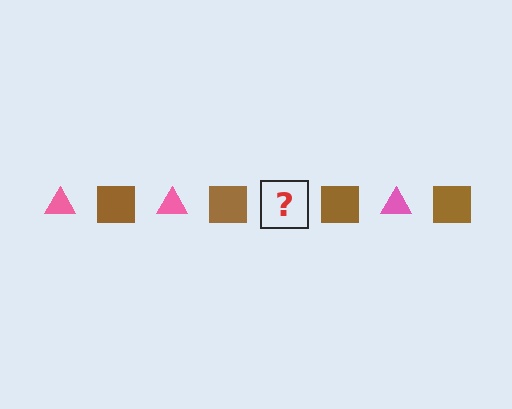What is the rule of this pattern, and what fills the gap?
The rule is that the pattern alternates between pink triangle and brown square. The gap should be filled with a pink triangle.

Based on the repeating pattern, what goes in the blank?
The blank should be a pink triangle.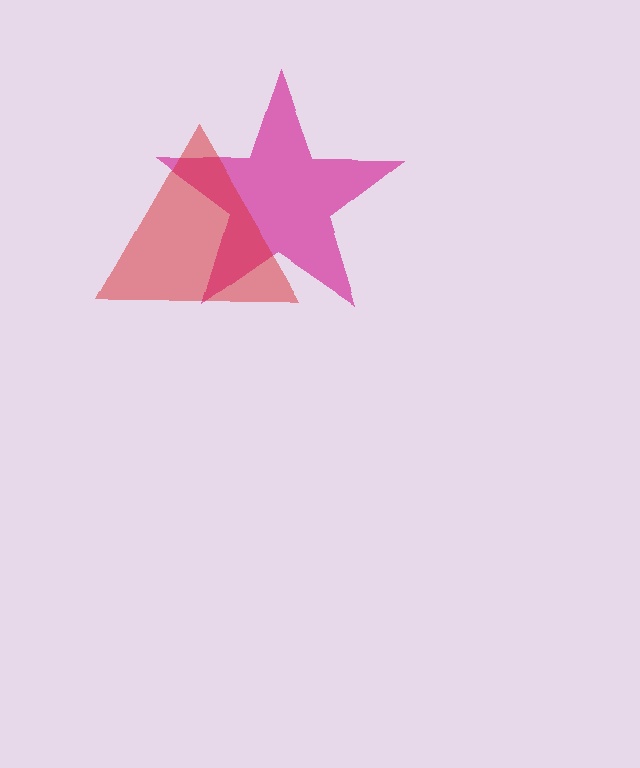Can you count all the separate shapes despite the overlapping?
Yes, there are 2 separate shapes.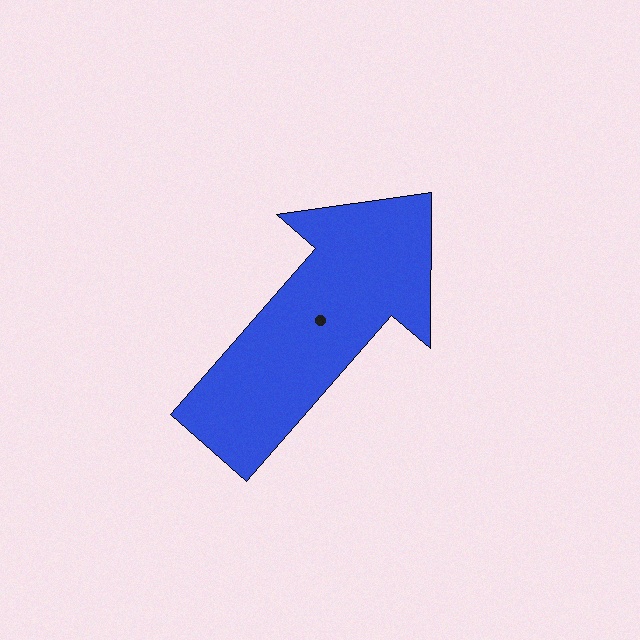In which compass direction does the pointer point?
Northeast.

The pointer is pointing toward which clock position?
Roughly 1 o'clock.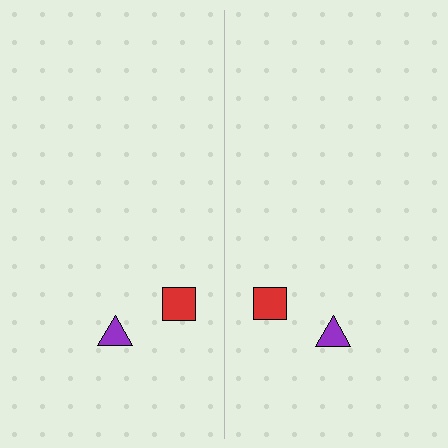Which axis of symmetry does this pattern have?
The pattern has a vertical axis of symmetry running through the center of the image.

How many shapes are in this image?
There are 4 shapes in this image.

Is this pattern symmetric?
Yes, this pattern has bilateral (reflection) symmetry.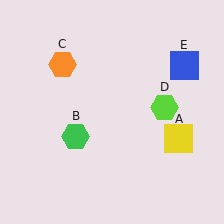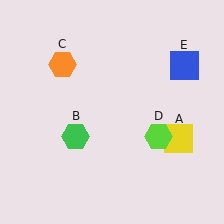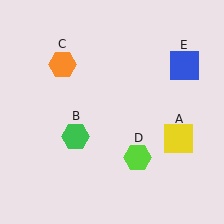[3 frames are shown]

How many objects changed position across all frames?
1 object changed position: lime hexagon (object D).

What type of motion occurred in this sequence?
The lime hexagon (object D) rotated clockwise around the center of the scene.